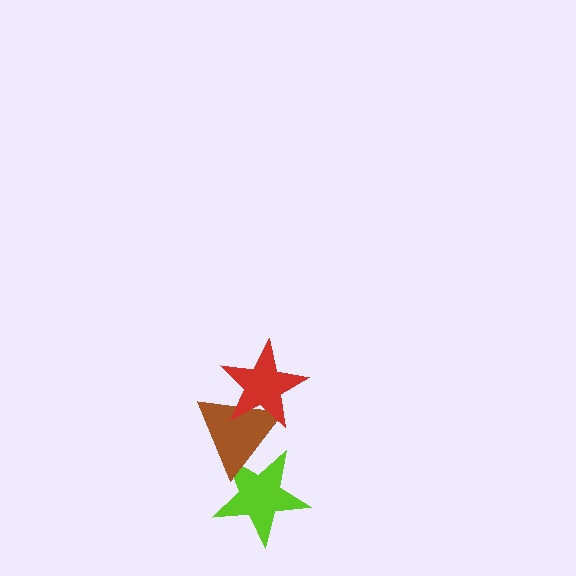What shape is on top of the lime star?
The brown triangle is on top of the lime star.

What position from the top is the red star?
The red star is 1st from the top.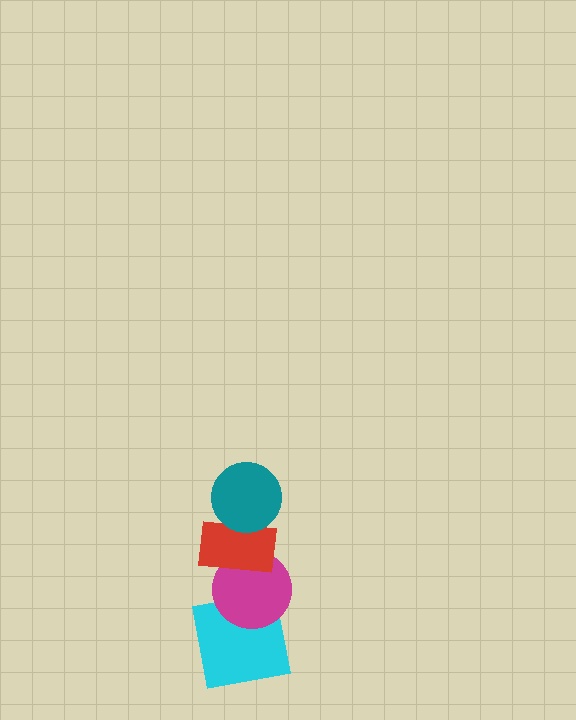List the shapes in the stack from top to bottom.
From top to bottom: the teal circle, the red rectangle, the magenta circle, the cyan square.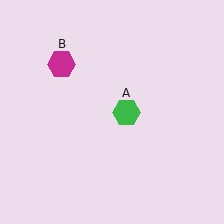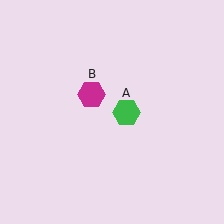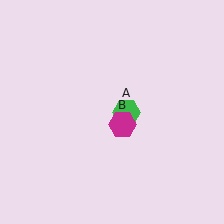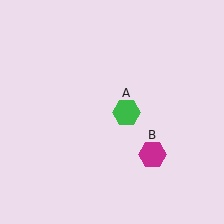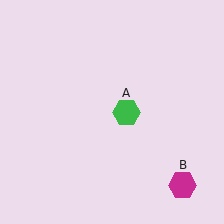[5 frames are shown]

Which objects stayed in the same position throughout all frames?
Green hexagon (object A) remained stationary.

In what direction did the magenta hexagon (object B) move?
The magenta hexagon (object B) moved down and to the right.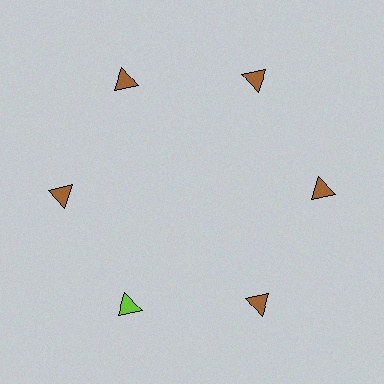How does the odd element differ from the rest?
It has a different color: lime instead of brown.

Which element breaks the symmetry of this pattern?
The lime triangle at roughly the 7 o'clock position breaks the symmetry. All other shapes are brown triangles.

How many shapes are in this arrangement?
There are 6 shapes arranged in a ring pattern.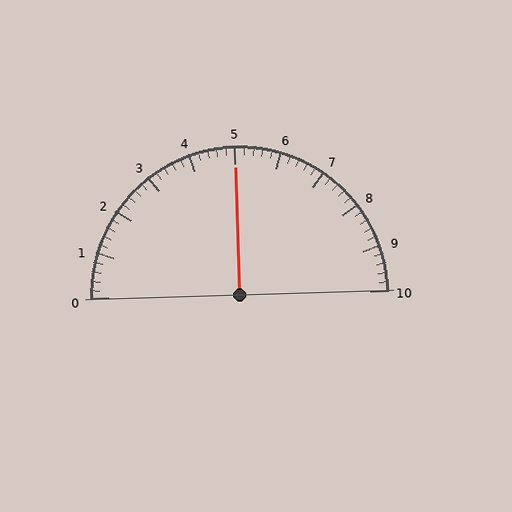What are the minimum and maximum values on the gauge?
The gauge ranges from 0 to 10.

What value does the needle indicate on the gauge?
The needle indicates approximately 5.0.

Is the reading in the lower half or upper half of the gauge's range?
The reading is in the upper half of the range (0 to 10).